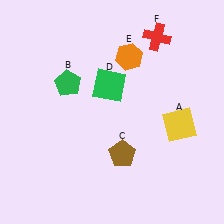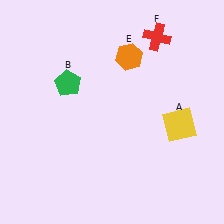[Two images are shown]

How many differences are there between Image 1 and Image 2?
There are 2 differences between the two images.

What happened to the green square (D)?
The green square (D) was removed in Image 2. It was in the top-left area of Image 1.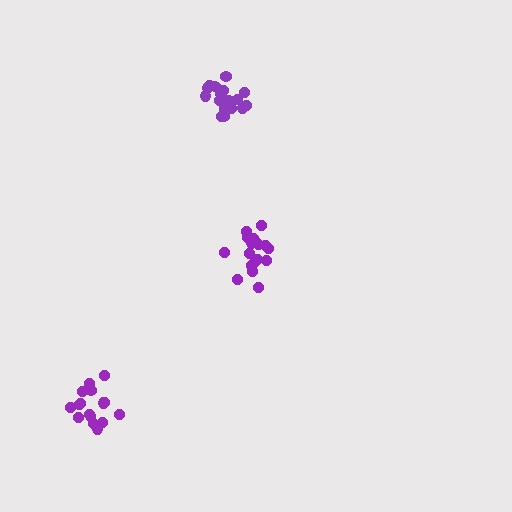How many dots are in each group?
Group 1: 18 dots, Group 2: 19 dots, Group 3: 16 dots (53 total).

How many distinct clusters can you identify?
There are 3 distinct clusters.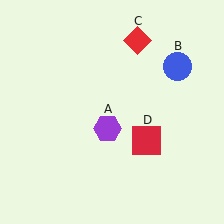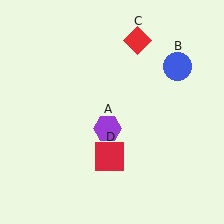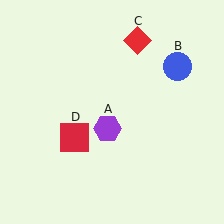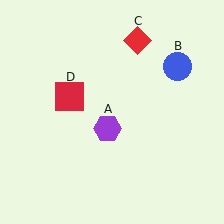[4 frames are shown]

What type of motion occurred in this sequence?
The red square (object D) rotated clockwise around the center of the scene.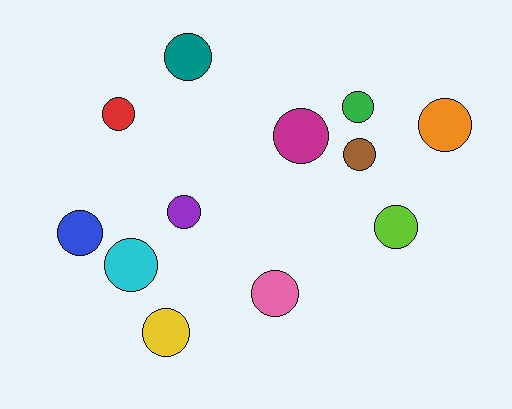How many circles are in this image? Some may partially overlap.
There are 12 circles.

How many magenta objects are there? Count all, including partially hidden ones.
There is 1 magenta object.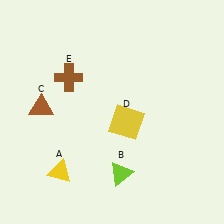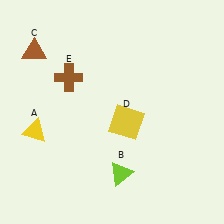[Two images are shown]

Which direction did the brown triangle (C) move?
The brown triangle (C) moved up.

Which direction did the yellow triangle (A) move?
The yellow triangle (A) moved up.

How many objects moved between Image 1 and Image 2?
2 objects moved between the two images.